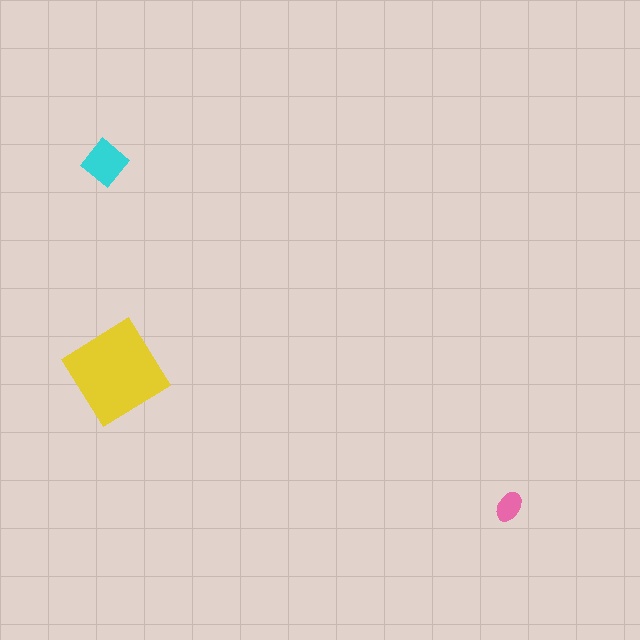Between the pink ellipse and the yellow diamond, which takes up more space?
The yellow diamond.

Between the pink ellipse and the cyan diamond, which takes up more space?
The cyan diamond.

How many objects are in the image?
There are 3 objects in the image.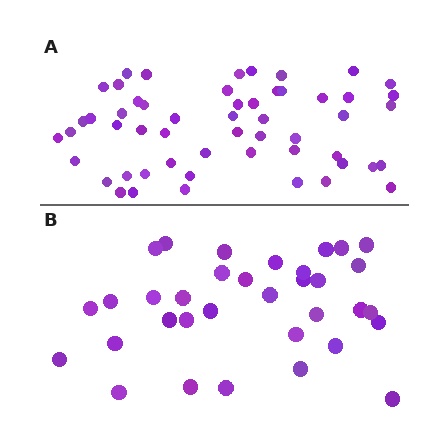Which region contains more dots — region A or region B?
Region A (the top region) has more dots.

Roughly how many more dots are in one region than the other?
Region A has approximately 20 more dots than region B.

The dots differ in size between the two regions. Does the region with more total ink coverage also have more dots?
No. Region B has more total ink coverage because its dots are larger, but region A actually contains more individual dots. Total area can be misleading — the number of items is what matters here.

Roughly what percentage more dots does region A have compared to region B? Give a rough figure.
About 60% more.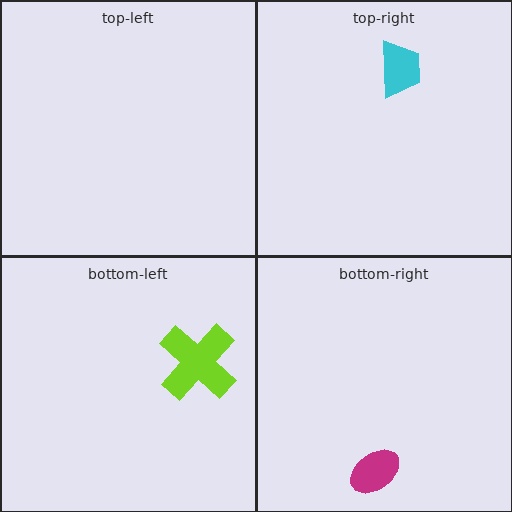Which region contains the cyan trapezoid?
The top-right region.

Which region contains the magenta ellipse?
The bottom-right region.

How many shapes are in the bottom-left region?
1.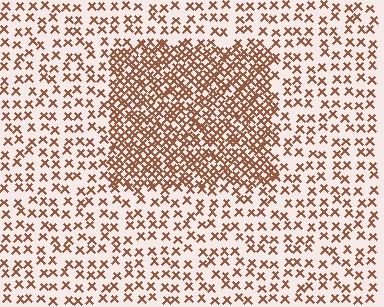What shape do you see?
I see a rectangle.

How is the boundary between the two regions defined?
The boundary is defined by a change in element density (approximately 2.5x ratio). All elements are the same color, size, and shape.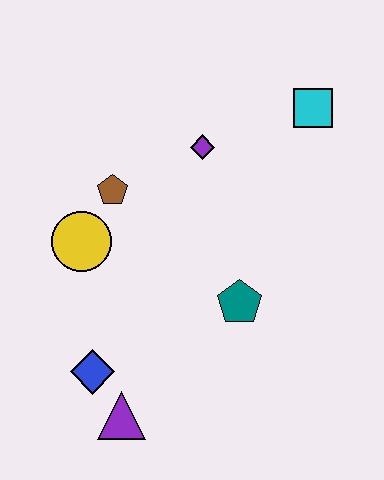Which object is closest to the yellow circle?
The brown pentagon is closest to the yellow circle.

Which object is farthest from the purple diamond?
The purple triangle is farthest from the purple diamond.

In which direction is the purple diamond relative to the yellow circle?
The purple diamond is to the right of the yellow circle.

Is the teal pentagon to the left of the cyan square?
Yes